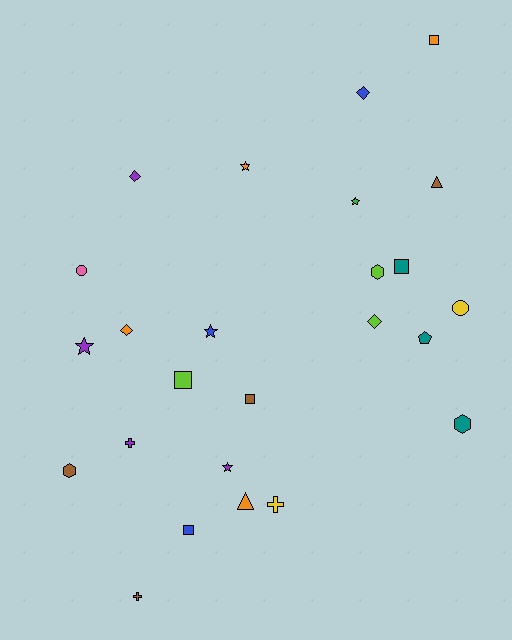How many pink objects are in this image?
There is 1 pink object.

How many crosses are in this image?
There are 3 crosses.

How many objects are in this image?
There are 25 objects.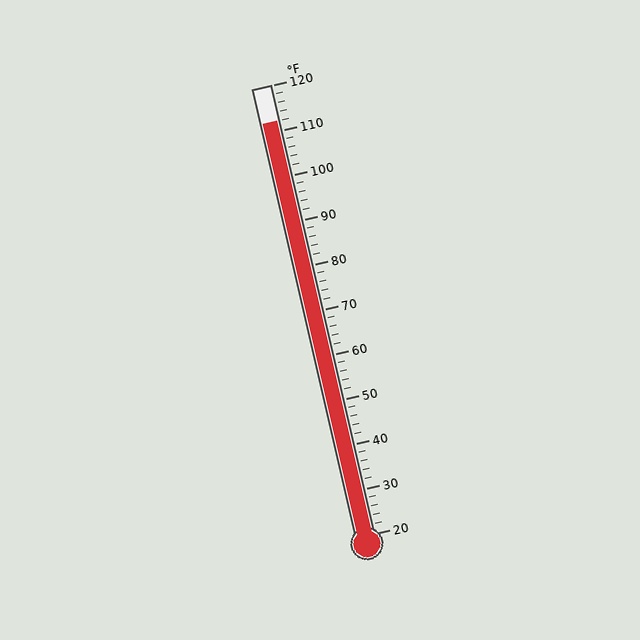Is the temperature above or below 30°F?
The temperature is above 30°F.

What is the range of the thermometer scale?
The thermometer scale ranges from 20°F to 120°F.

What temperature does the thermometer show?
The thermometer shows approximately 112°F.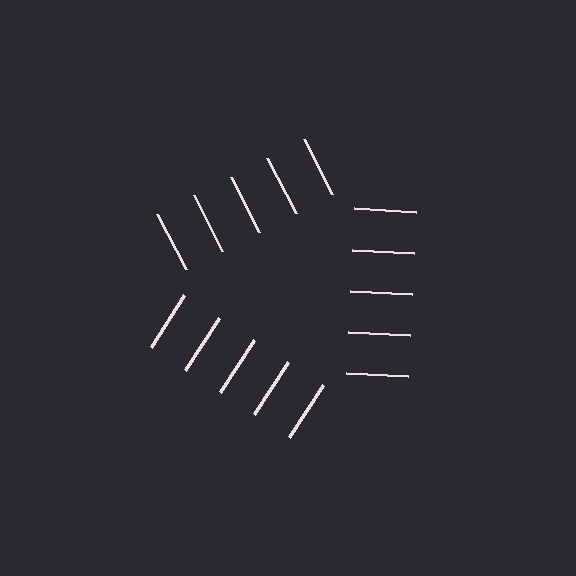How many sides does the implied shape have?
3 sides — the line-ends trace a triangle.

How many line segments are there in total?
15 — 5 along each of the 3 edges.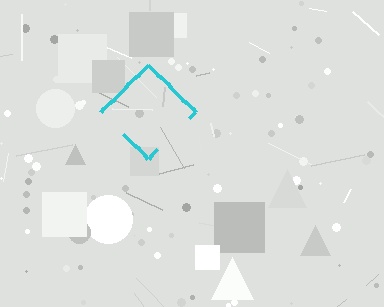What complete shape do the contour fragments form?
The contour fragments form a diamond.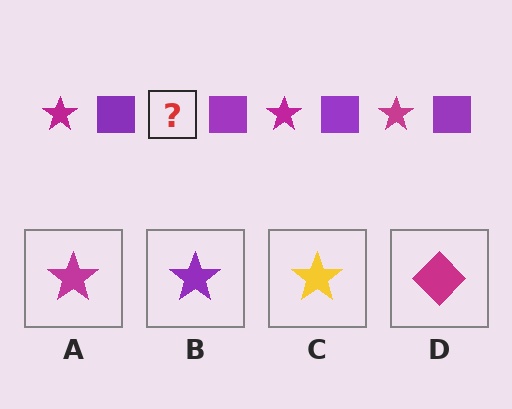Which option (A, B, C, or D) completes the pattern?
A.